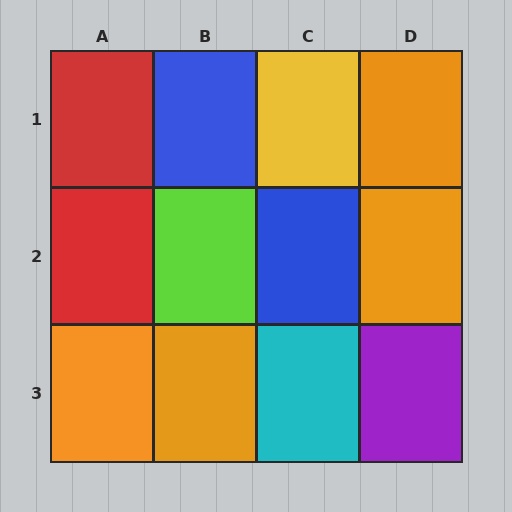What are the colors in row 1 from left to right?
Red, blue, yellow, orange.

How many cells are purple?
1 cell is purple.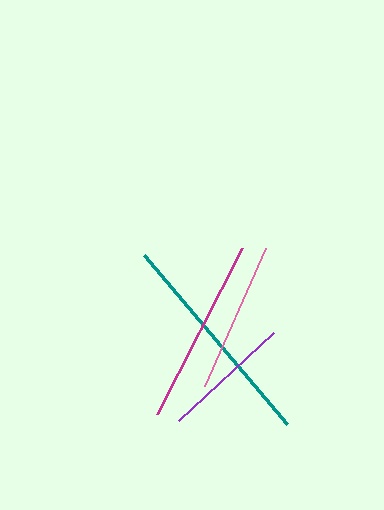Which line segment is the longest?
The teal line is the longest at approximately 221 pixels.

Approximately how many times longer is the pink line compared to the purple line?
The pink line is approximately 1.2 times the length of the purple line.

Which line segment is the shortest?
The purple line is the shortest at approximately 130 pixels.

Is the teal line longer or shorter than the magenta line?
The teal line is longer than the magenta line.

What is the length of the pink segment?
The pink segment is approximately 151 pixels long.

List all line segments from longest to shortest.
From longest to shortest: teal, magenta, pink, purple.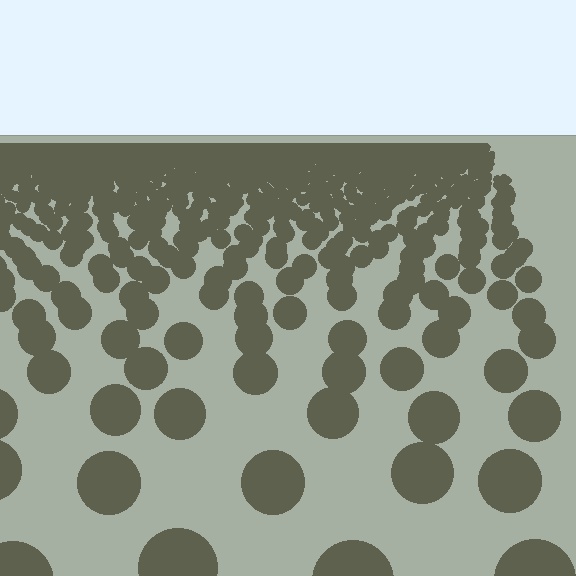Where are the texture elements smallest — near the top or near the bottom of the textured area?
Near the top.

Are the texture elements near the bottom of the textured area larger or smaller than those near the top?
Larger. Near the bottom, elements are closer to the viewer and appear at a bigger on-screen size.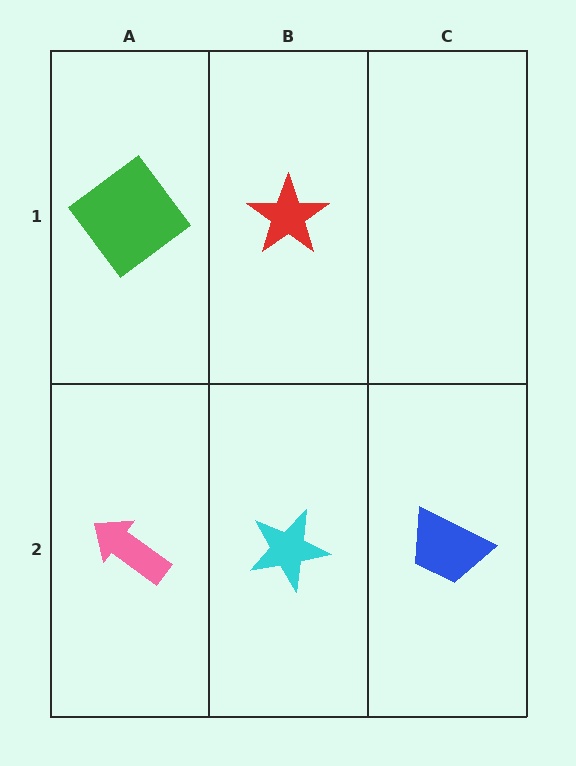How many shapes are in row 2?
3 shapes.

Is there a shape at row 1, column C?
No, that cell is empty.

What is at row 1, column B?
A red star.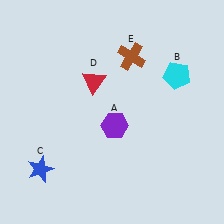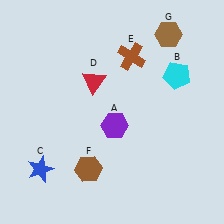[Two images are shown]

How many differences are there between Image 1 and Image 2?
There are 2 differences between the two images.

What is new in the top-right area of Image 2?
A brown hexagon (G) was added in the top-right area of Image 2.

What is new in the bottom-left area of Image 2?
A brown hexagon (F) was added in the bottom-left area of Image 2.